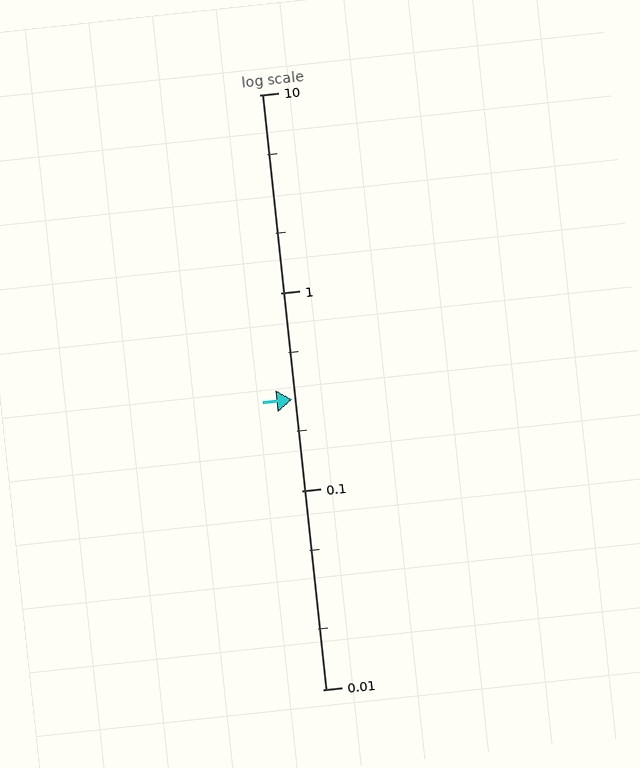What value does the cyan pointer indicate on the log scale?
The pointer indicates approximately 0.29.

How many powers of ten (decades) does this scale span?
The scale spans 3 decades, from 0.01 to 10.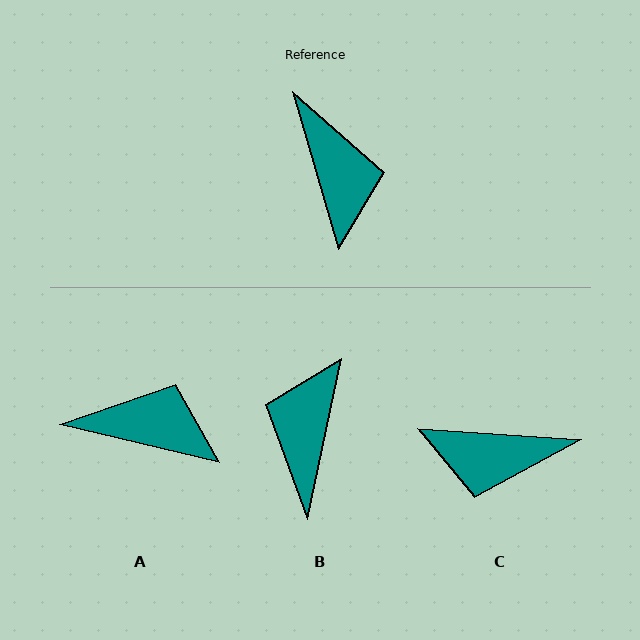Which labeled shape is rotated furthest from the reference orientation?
B, about 152 degrees away.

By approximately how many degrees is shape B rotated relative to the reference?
Approximately 152 degrees counter-clockwise.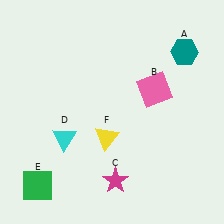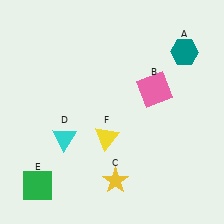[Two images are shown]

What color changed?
The star (C) changed from magenta in Image 1 to yellow in Image 2.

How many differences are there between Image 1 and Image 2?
There is 1 difference between the two images.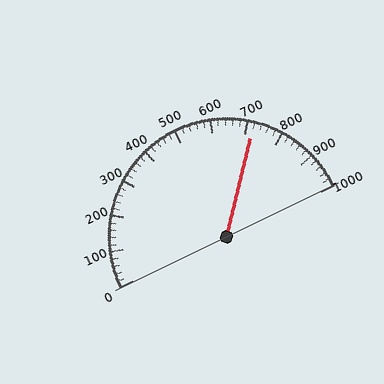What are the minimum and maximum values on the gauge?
The gauge ranges from 0 to 1000.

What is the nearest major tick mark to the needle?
The nearest major tick mark is 700.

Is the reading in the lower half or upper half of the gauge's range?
The reading is in the upper half of the range (0 to 1000).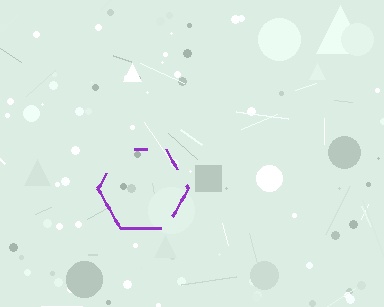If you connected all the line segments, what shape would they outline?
They would outline a hexagon.